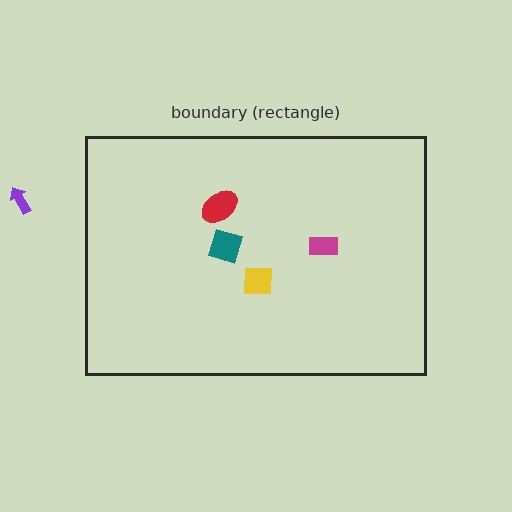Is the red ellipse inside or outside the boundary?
Inside.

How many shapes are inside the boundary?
4 inside, 1 outside.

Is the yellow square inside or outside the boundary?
Inside.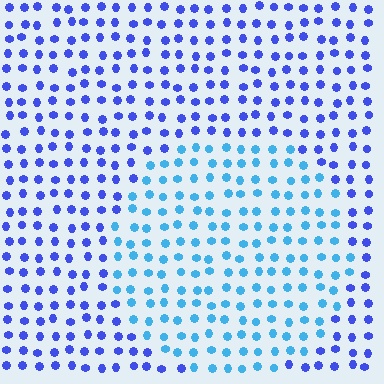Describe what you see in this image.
The image is filled with small blue elements in a uniform arrangement. A circle-shaped region is visible where the elements are tinted to a slightly different hue, forming a subtle color boundary.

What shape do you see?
I see a circle.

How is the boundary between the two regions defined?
The boundary is defined purely by a slight shift in hue (about 37 degrees). Spacing, size, and orientation are identical on both sides.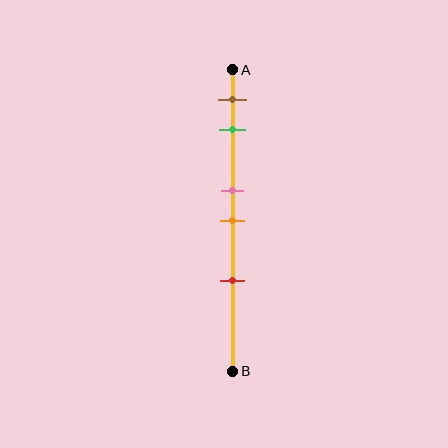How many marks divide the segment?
There are 5 marks dividing the segment.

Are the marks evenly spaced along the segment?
No, the marks are not evenly spaced.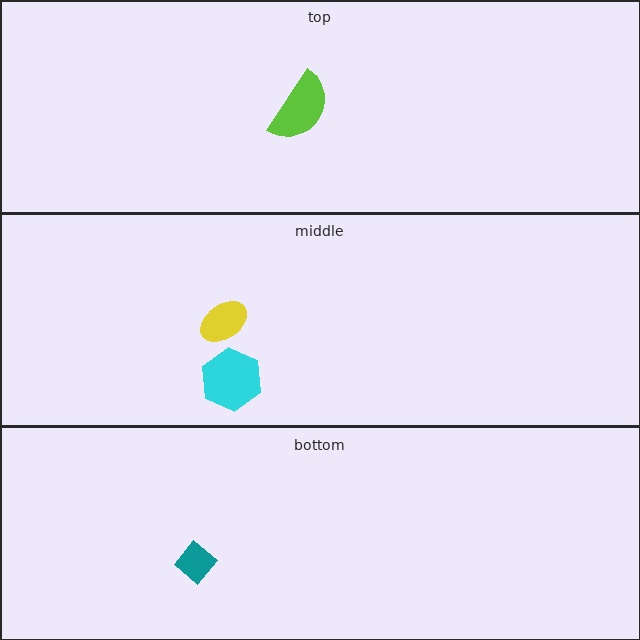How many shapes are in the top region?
1.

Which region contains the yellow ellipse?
The middle region.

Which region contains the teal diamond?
The bottom region.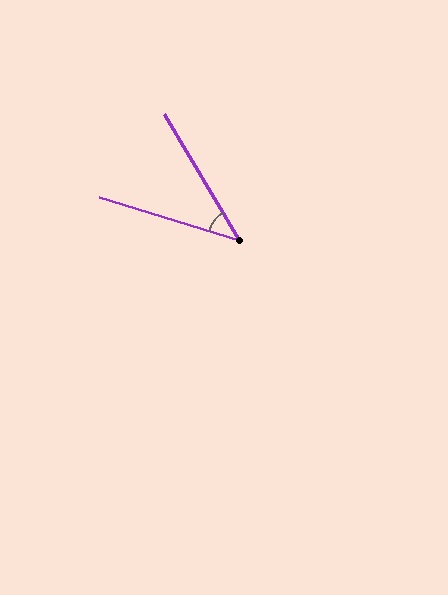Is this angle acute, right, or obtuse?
It is acute.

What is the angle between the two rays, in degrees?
Approximately 42 degrees.